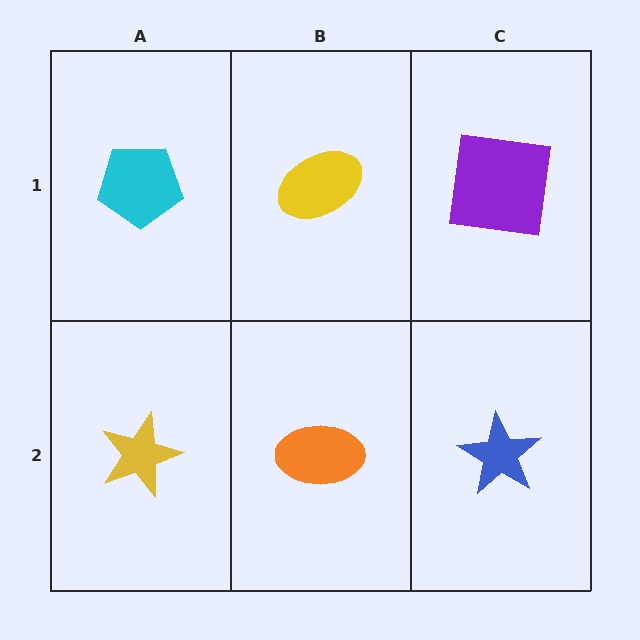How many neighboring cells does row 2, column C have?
2.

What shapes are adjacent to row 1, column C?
A blue star (row 2, column C), a yellow ellipse (row 1, column B).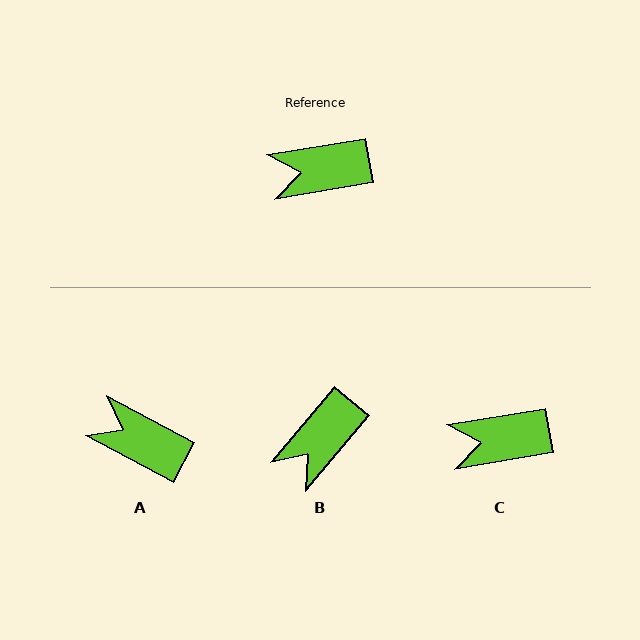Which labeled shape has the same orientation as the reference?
C.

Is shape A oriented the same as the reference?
No, it is off by about 38 degrees.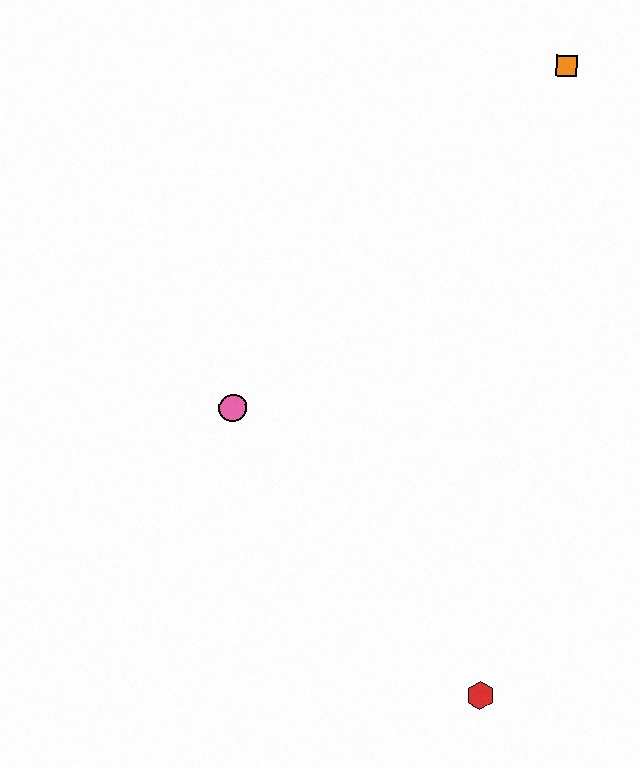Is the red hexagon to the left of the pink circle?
No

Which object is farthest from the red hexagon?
The orange square is farthest from the red hexagon.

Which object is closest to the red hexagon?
The pink circle is closest to the red hexagon.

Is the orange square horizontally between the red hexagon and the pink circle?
No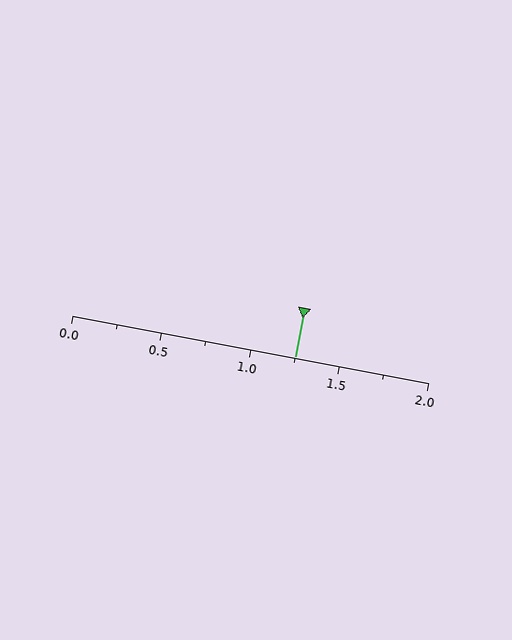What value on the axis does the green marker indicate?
The marker indicates approximately 1.25.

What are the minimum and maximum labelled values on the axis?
The axis runs from 0.0 to 2.0.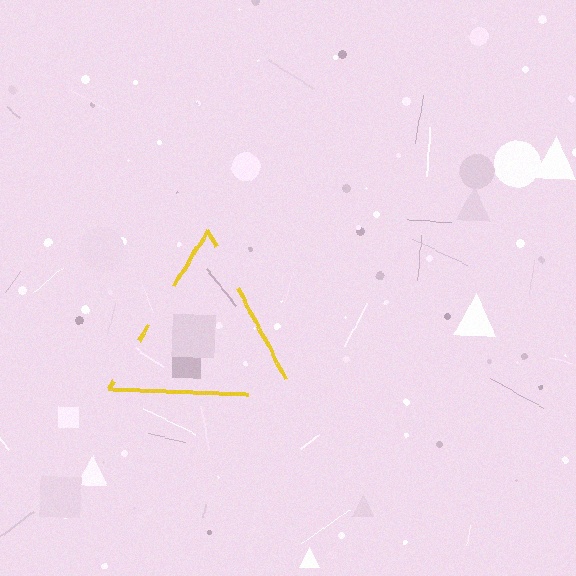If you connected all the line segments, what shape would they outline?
They would outline a triangle.